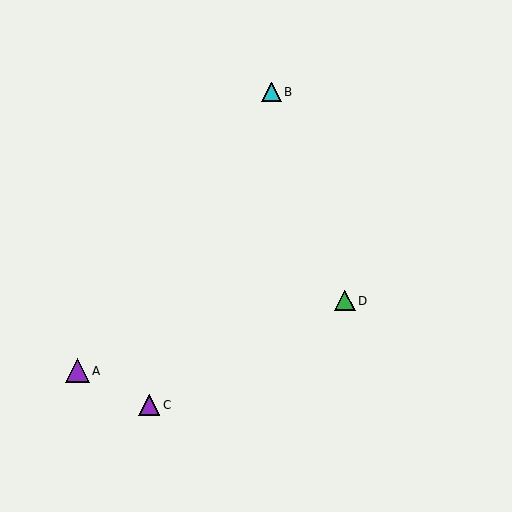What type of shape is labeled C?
Shape C is a purple triangle.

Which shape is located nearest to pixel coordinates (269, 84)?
The cyan triangle (labeled B) at (271, 92) is nearest to that location.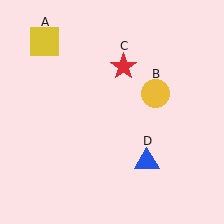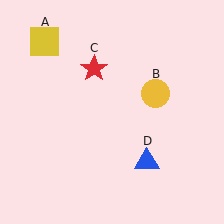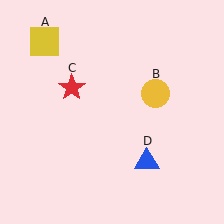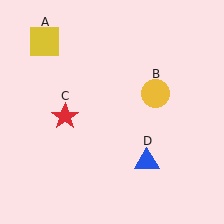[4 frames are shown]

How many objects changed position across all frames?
1 object changed position: red star (object C).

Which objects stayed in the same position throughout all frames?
Yellow square (object A) and yellow circle (object B) and blue triangle (object D) remained stationary.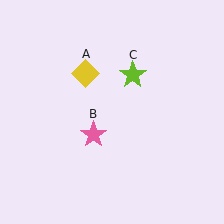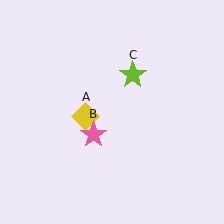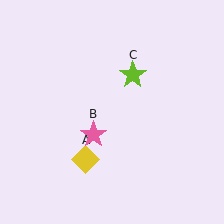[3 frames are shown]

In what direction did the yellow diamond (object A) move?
The yellow diamond (object A) moved down.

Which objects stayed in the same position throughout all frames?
Pink star (object B) and lime star (object C) remained stationary.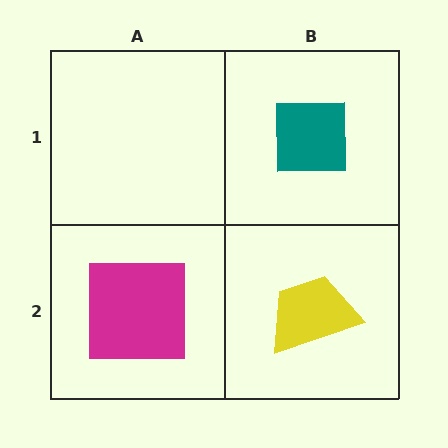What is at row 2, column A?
A magenta square.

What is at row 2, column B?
A yellow trapezoid.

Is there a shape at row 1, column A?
No, that cell is empty.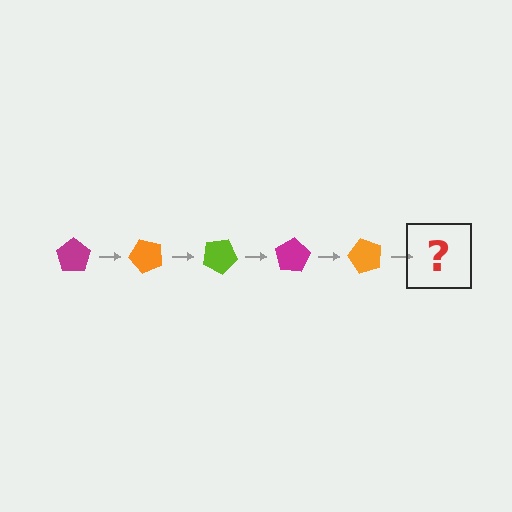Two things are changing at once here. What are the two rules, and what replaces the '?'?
The two rules are that it rotates 50 degrees each step and the color cycles through magenta, orange, and lime. The '?' should be a lime pentagon, rotated 250 degrees from the start.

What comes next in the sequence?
The next element should be a lime pentagon, rotated 250 degrees from the start.